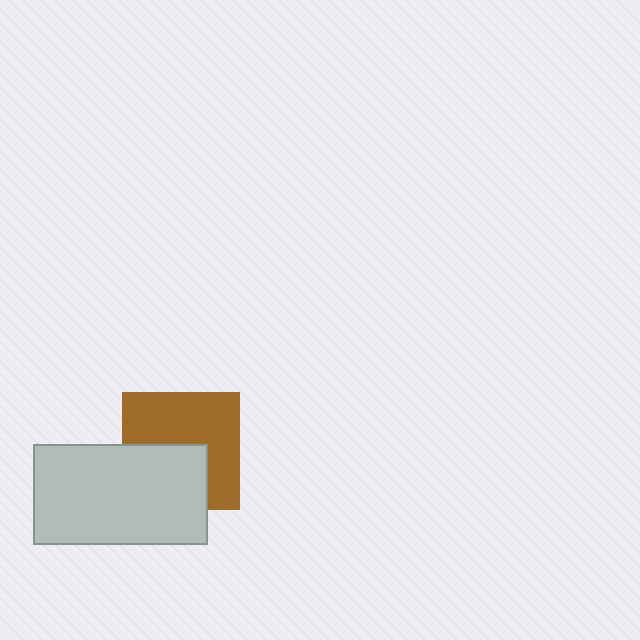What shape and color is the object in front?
The object in front is a light gray rectangle.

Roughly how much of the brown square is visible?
About half of it is visible (roughly 59%).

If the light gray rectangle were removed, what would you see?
You would see the complete brown square.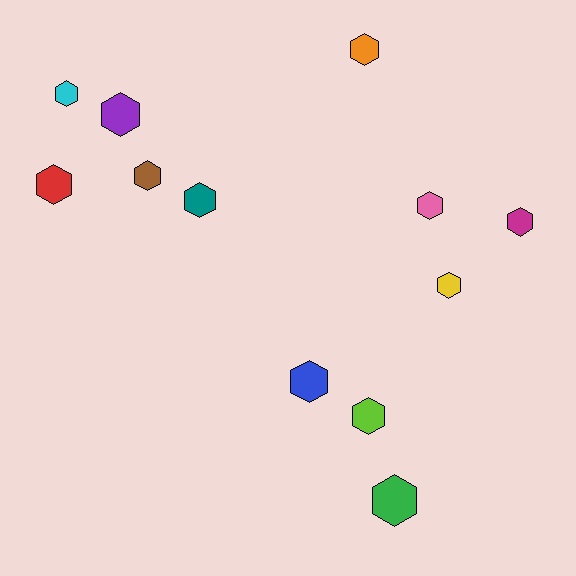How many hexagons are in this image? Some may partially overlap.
There are 12 hexagons.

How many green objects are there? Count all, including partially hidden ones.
There is 1 green object.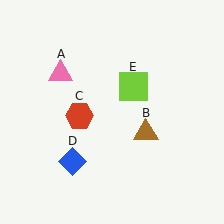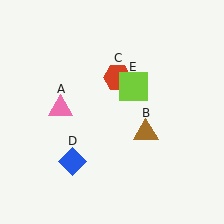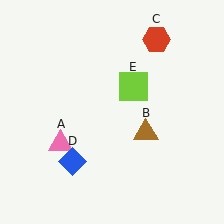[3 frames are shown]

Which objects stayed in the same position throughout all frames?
Brown triangle (object B) and blue diamond (object D) and lime square (object E) remained stationary.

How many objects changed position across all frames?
2 objects changed position: pink triangle (object A), red hexagon (object C).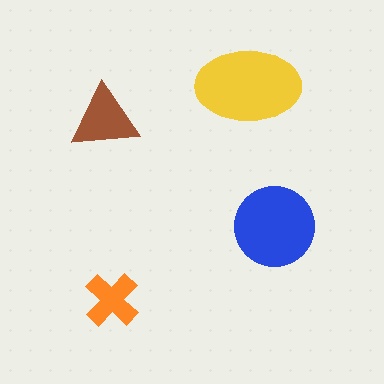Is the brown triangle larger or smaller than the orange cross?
Larger.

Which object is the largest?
The yellow ellipse.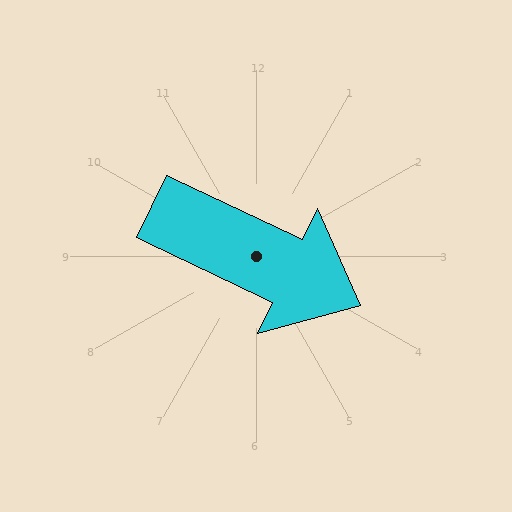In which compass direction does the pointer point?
Southeast.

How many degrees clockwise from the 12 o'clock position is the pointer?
Approximately 115 degrees.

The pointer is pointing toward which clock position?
Roughly 4 o'clock.